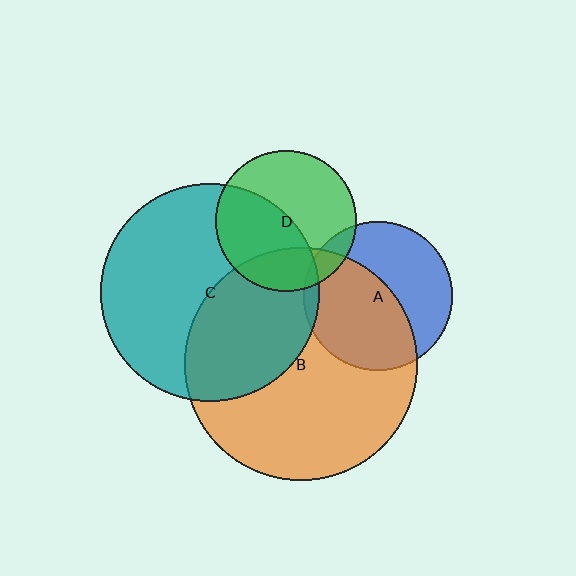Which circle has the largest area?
Circle B (orange).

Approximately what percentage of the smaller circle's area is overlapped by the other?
Approximately 45%.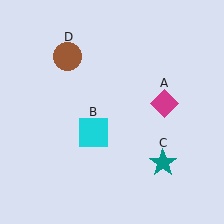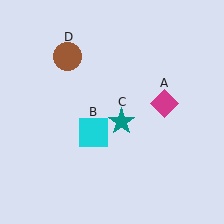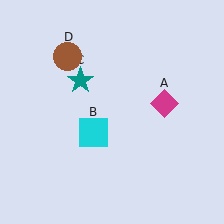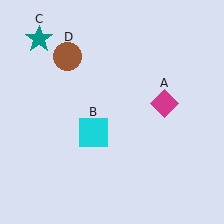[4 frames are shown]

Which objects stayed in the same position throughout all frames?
Magenta diamond (object A) and cyan square (object B) and brown circle (object D) remained stationary.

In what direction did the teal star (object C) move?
The teal star (object C) moved up and to the left.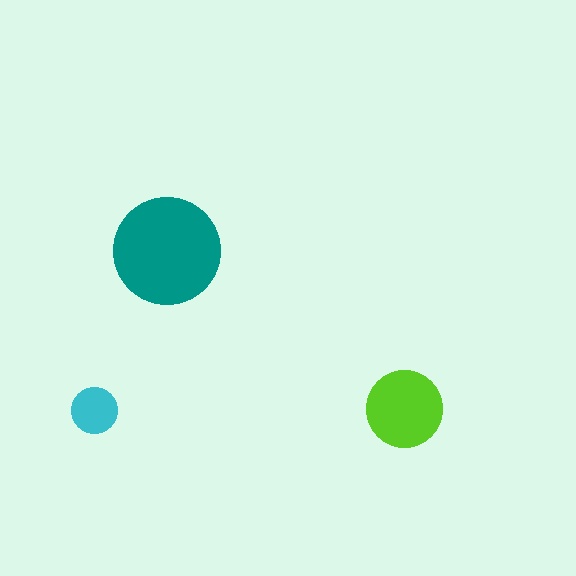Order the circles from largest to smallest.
the teal one, the lime one, the cyan one.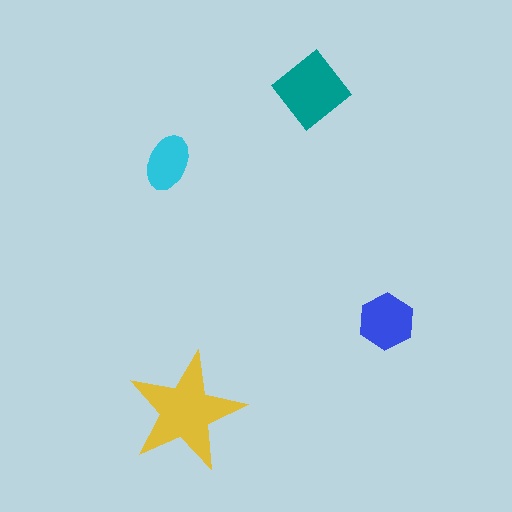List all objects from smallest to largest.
The cyan ellipse, the blue hexagon, the teal diamond, the yellow star.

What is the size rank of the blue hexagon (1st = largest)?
3rd.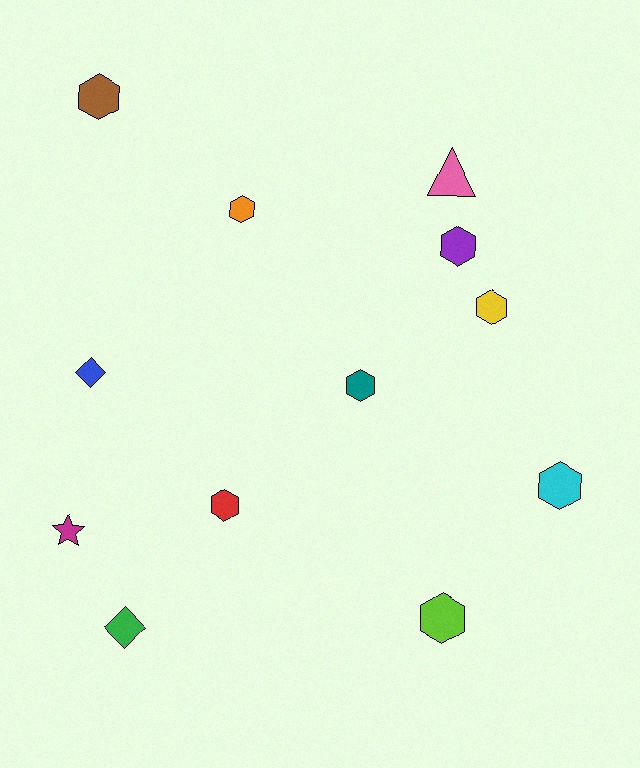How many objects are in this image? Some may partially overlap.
There are 12 objects.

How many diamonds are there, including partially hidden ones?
There are 2 diamonds.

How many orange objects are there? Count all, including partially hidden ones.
There is 1 orange object.